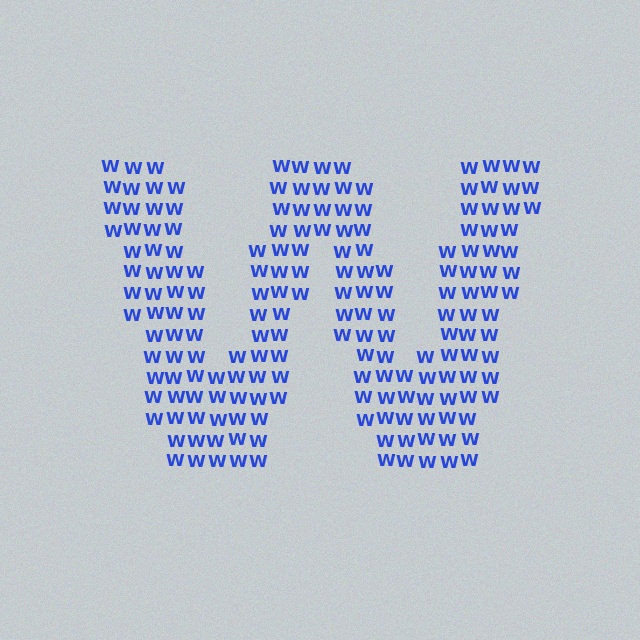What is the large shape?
The large shape is the letter W.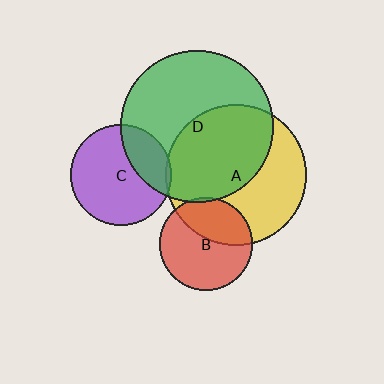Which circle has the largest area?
Circle D (green).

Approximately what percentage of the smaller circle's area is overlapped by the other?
Approximately 5%.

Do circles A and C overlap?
Yes.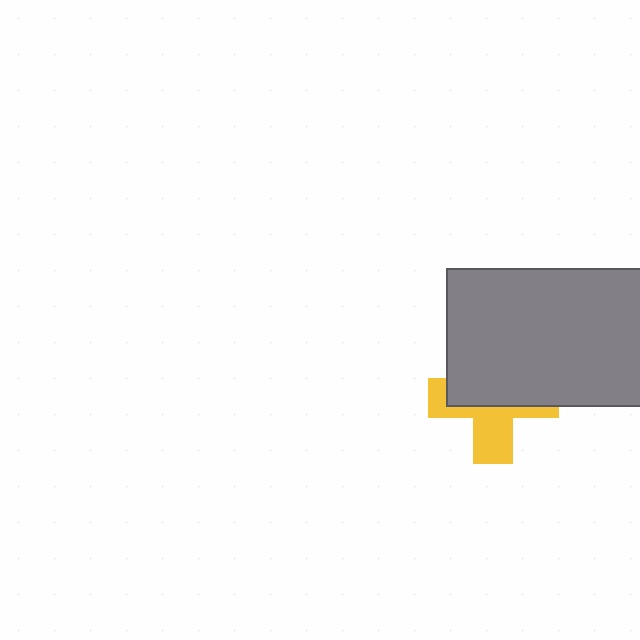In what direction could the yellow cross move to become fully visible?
The yellow cross could move down. That would shift it out from behind the gray rectangle entirely.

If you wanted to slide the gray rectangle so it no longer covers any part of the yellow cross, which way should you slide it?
Slide it up — that is the most direct way to separate the two shapes.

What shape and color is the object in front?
The object in front is a gray rectangle.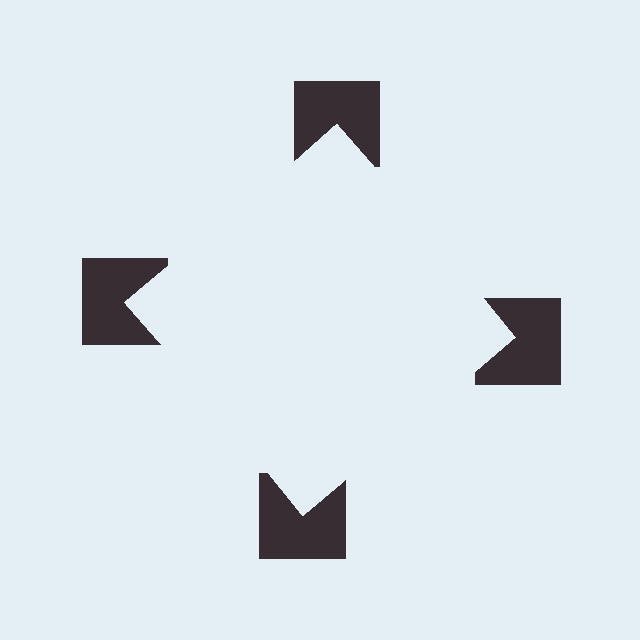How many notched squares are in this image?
There are 4 — one at each vertex of the illusory square.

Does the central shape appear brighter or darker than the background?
It typically appears slightly brighter than the background, even though no actual brightness change is drawn.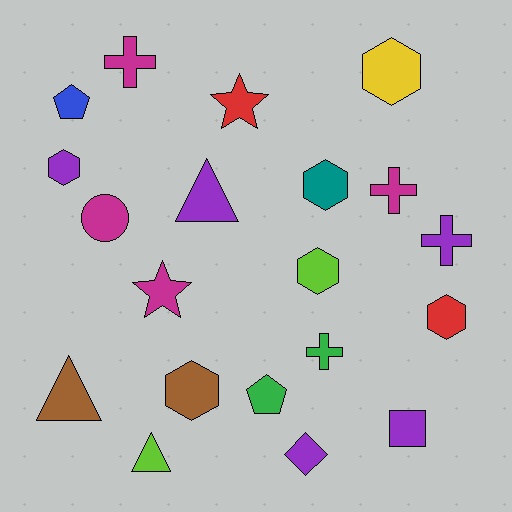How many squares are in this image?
There is 1 square.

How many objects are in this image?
There are 20 objects.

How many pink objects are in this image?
There are no pink objects.